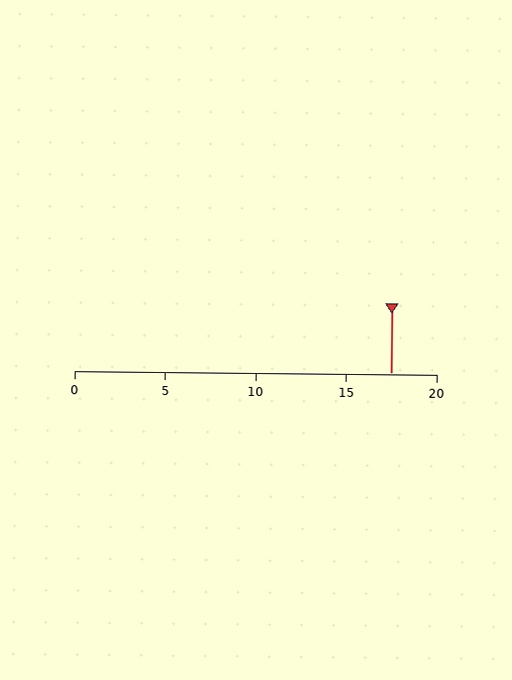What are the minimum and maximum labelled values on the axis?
The axis runs from 0 to 20.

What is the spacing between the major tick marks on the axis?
The major ticks are spaced 5 apart.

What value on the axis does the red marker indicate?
The marker indicates approximately 17.5.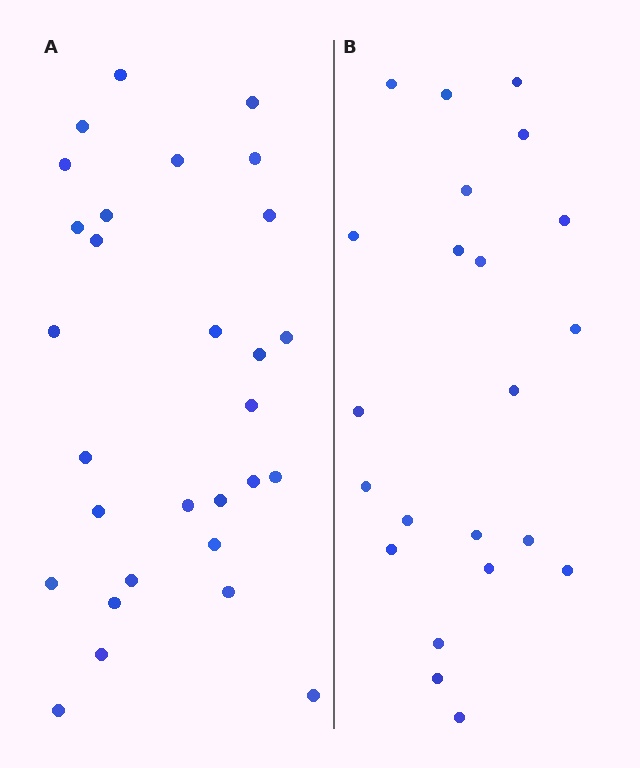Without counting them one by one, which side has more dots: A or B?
Region A (the left region) has more dots.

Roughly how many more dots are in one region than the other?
Region A has roughly 8 or so more dots than region B.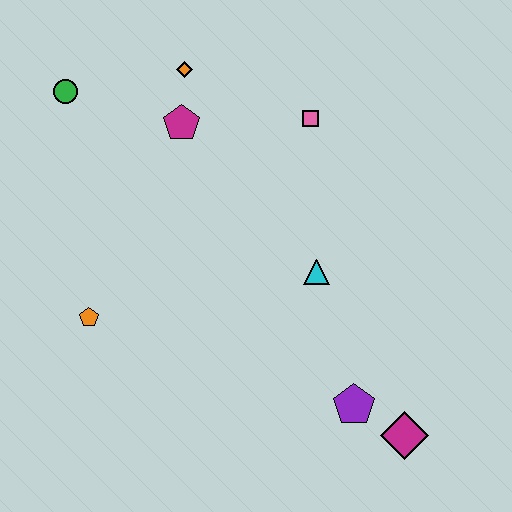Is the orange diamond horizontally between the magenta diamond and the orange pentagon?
Yes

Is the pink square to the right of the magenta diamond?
No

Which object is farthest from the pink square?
The magenta diamond is farthest from the pink square.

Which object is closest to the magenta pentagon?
The orange diamond is closest to the magenta pentagon.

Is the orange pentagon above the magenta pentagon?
No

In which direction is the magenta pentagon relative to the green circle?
The magenta pentagon is to the right of the green circle.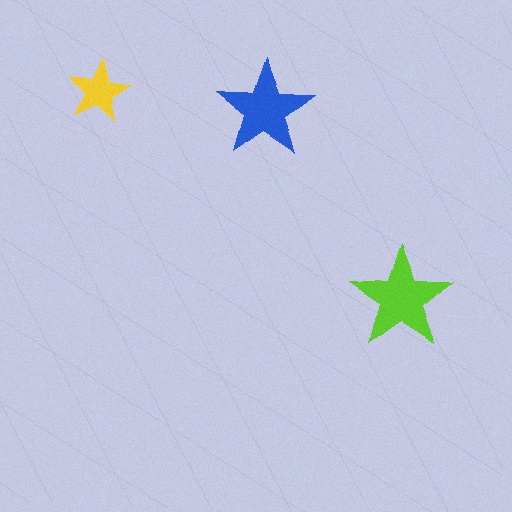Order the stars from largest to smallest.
the lime one, the blue one, the yellow one.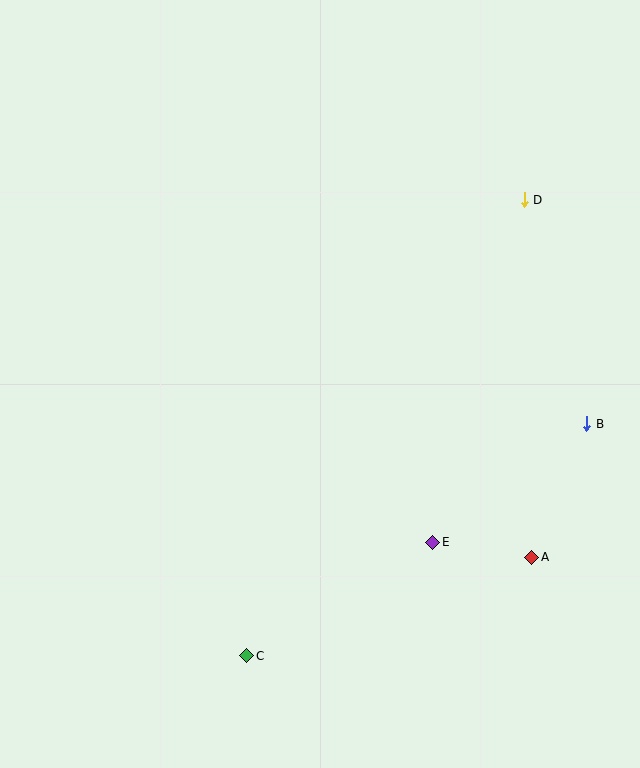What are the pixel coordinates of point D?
Point D is at (524, 200).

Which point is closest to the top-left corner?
Point D is closest to the top-left corner.